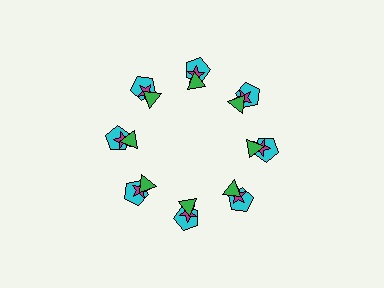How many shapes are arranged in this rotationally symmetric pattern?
There are 24 shapes, arranged in 8 groups of 3.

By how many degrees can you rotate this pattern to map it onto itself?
The pattern maps onto itself every 45 degrees of rotation.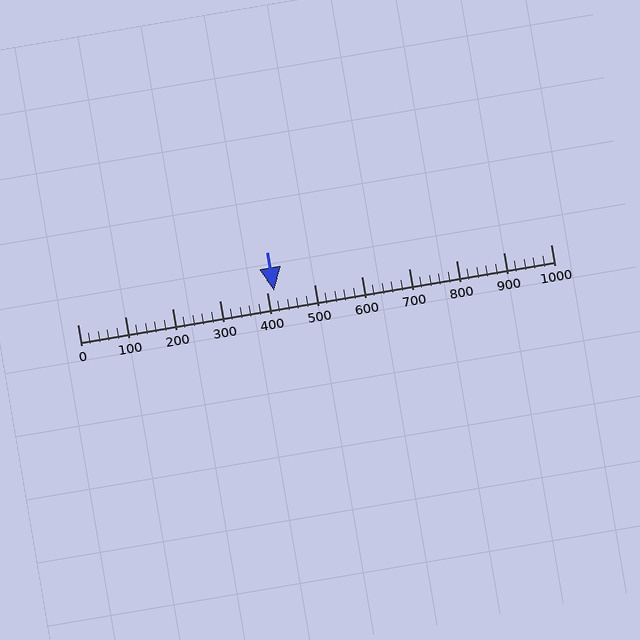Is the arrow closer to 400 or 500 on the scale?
The arrow is closer to 400.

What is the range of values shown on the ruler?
The ruler shows values from 0 to 1000.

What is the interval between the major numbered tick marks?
The major tick marks are spaced 100 units apart.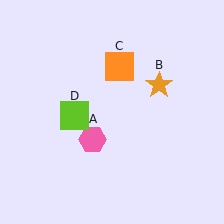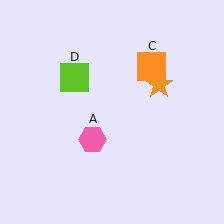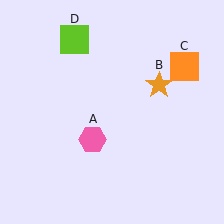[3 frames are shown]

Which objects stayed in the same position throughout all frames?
Pink hexagon (object A) and orange star (object B) remained stationary.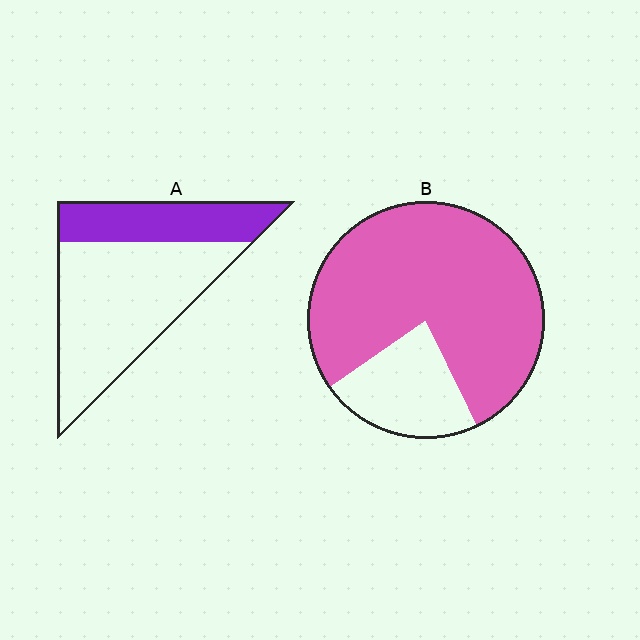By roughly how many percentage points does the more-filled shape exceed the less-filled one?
By roughly 45 percentage points (B over A).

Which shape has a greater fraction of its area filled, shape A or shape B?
Shape B.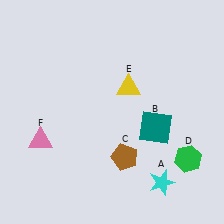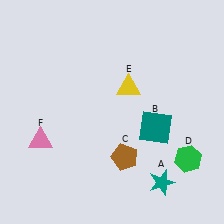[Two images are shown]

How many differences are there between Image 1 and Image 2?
There is 1 difference between the two images.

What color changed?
The star (A) changed from cyan in Image 1 to teal in Image 2.